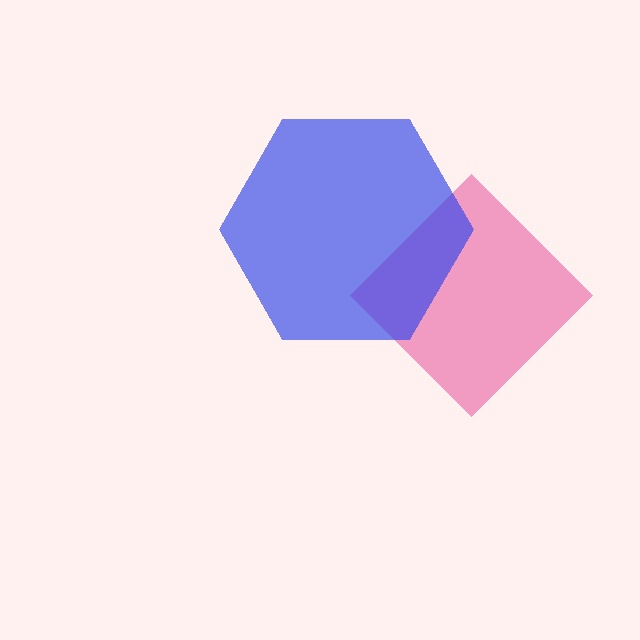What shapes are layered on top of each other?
The layered shapes are: a pink diamond, a blue hexagon.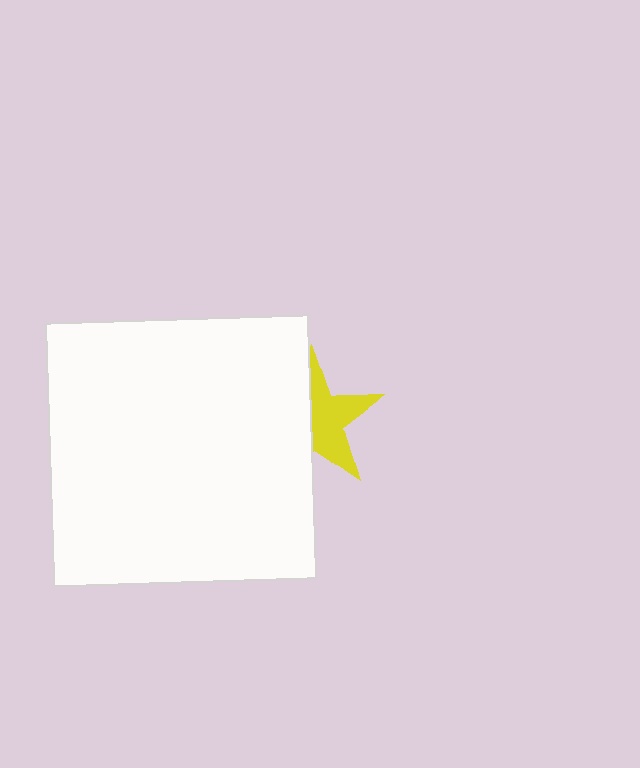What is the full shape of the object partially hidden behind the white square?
The partially hidden object is a yellow star.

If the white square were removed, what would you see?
You would see the complete yellow star.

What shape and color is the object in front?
The object in front is a white square.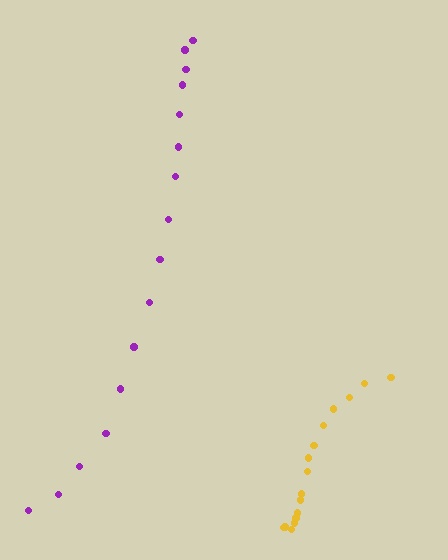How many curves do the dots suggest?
There are 2 distinct paths.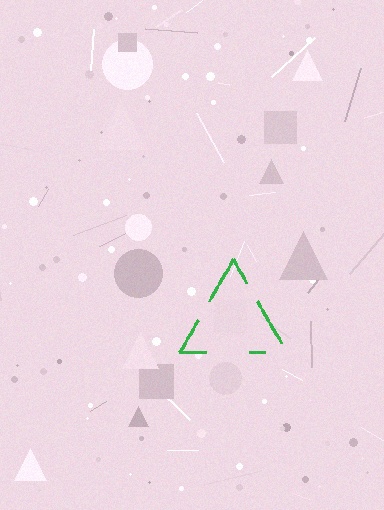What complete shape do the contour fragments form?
The contour fragments form a triangle.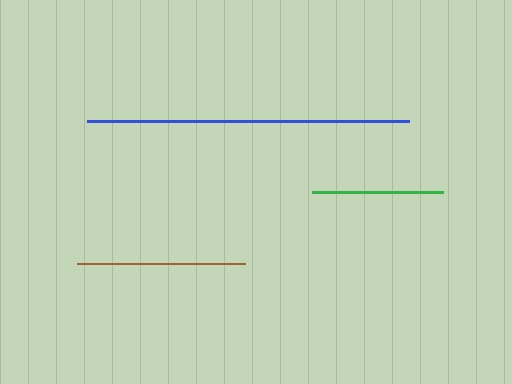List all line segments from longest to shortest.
From longest to shortest: blue, brown, green.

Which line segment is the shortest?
The green line is the shortest at approximately 131 pixels.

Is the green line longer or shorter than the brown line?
The brown line is longer than the green line.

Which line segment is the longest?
The blue line is the longest at approximately 322 pixels.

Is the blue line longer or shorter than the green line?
The blue line is longer than the green line.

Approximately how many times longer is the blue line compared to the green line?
The blue line is approximately 2.5 times the length of the green line.